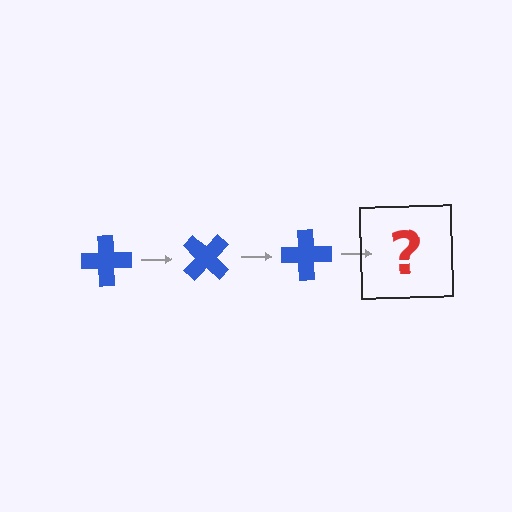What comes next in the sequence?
The next element should be a blue cross rotated 135 degrees.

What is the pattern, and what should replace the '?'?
The pattern is that the cross rotates 45 degrees each step. The '?' should be a blue cross rotated 135 degrees.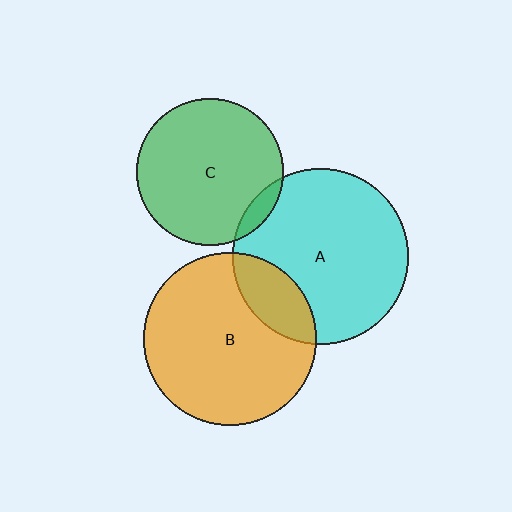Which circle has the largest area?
Circle A (cyan).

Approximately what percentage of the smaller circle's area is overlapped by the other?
Approximately 20%.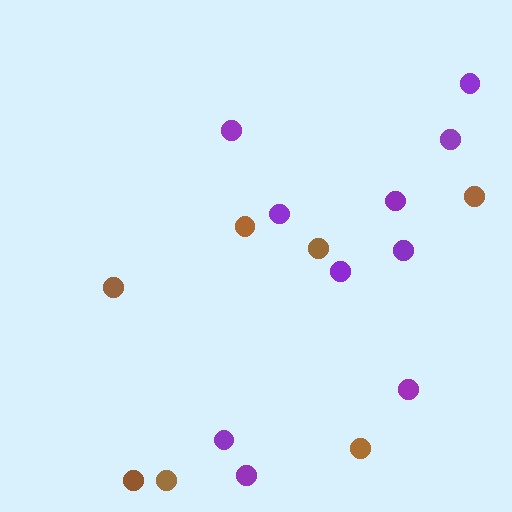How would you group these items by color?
There are 2 groups: one group of purple circles (10) and one group of brown circles (7).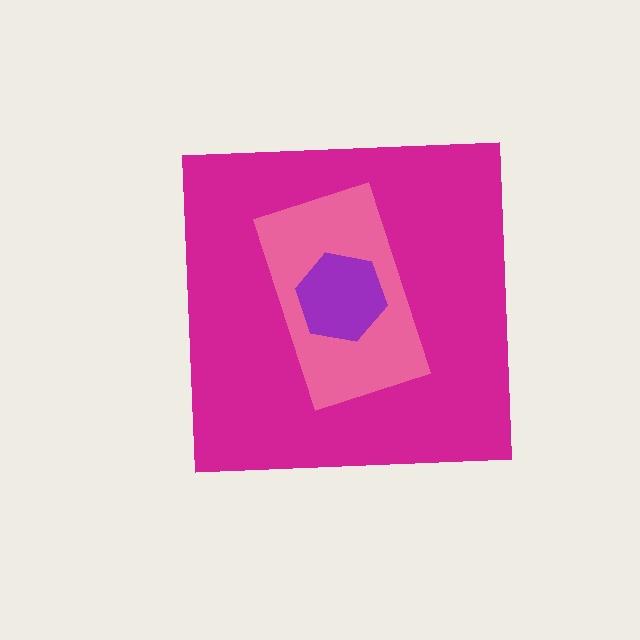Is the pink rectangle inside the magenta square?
Yes.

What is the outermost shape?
The magenta square.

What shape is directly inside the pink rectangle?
The purple hexagon.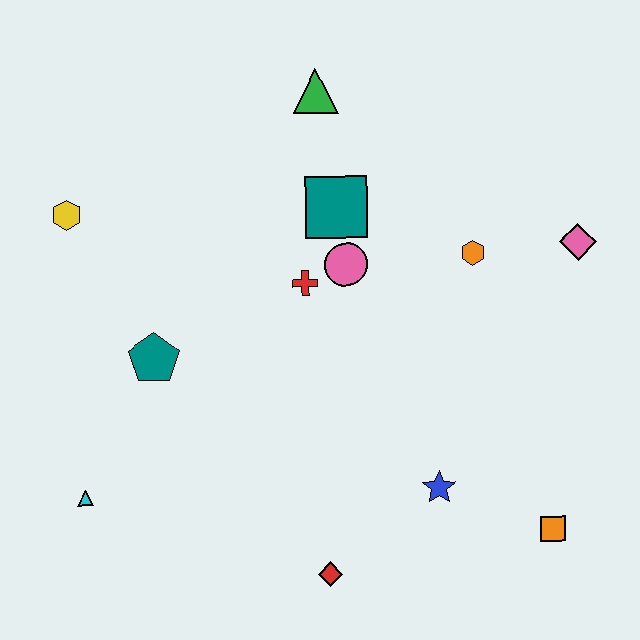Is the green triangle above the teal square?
Yes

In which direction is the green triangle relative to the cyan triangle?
The green triangle is above the cyan triangle.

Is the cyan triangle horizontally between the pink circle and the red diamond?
No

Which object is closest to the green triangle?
The teal square is closest to the green triangle.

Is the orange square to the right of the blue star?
Yes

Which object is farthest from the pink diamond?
The cyan triangle is farthest from the pink diamond.